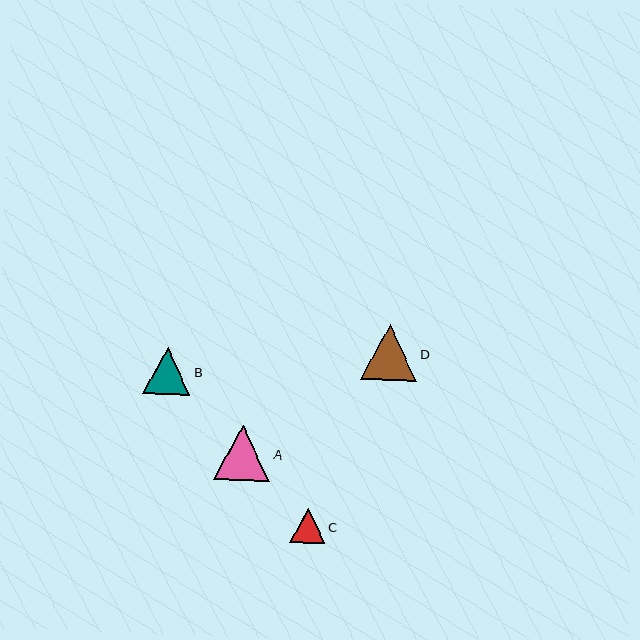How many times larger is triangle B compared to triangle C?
Triangle B is approximately 1.4 times the size of triangle C.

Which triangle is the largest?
Triangle A is the largest with a size of approximately 56 pixels.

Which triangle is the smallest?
Triangle C is the smallest with a size of approximately 35 pixels.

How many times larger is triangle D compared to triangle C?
Triangle D is approximately 1.6 times the size of triangle C.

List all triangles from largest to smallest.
From largest to smallest: A, D, B, C.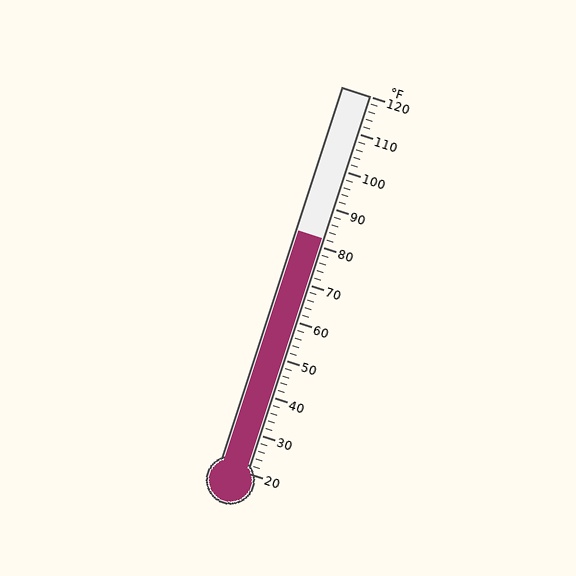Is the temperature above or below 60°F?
The temperature is above 60°F.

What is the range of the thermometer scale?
The thermometer scale ranges from 20°F to 120°F.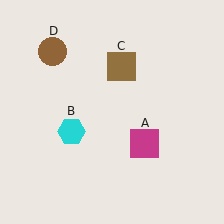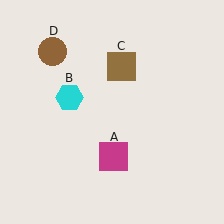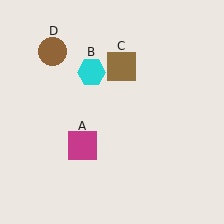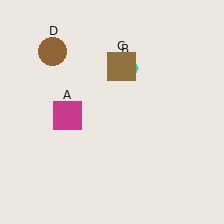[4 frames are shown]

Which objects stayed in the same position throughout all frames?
Brown square (object C) and brown circle (object D) remained stationary.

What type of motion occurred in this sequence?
The magenta square (object A), cyan hexagon (object B) rotated clockwise around the center of the scene.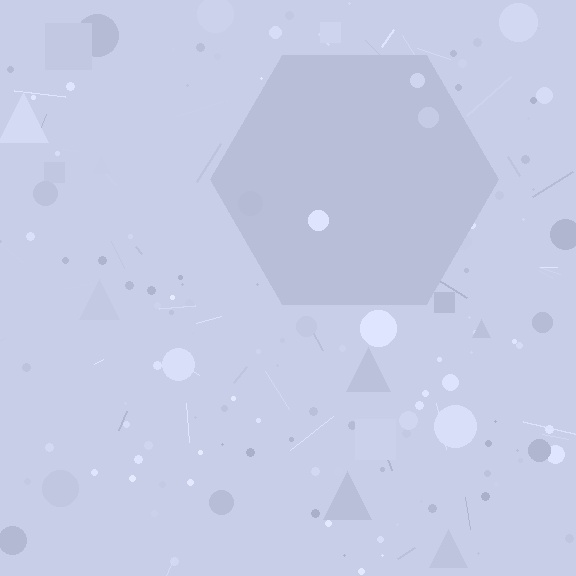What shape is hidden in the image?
A hexagon is hidden in the image.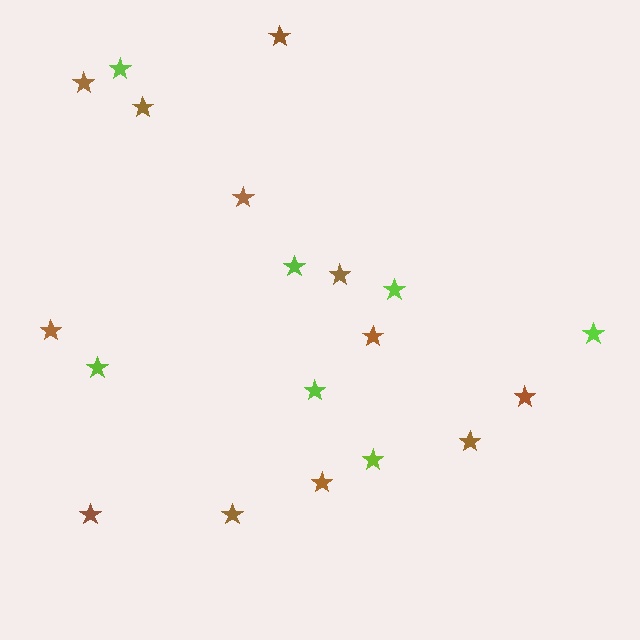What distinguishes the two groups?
There are 2 groups: one group of brown stars (12) and one group of lime stars (7).